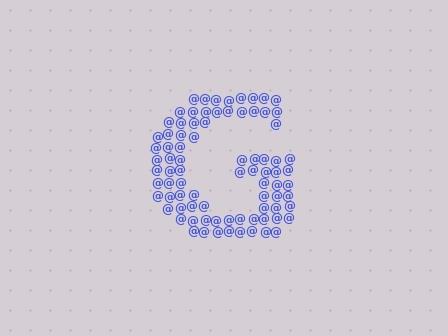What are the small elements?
The small elements are at signs.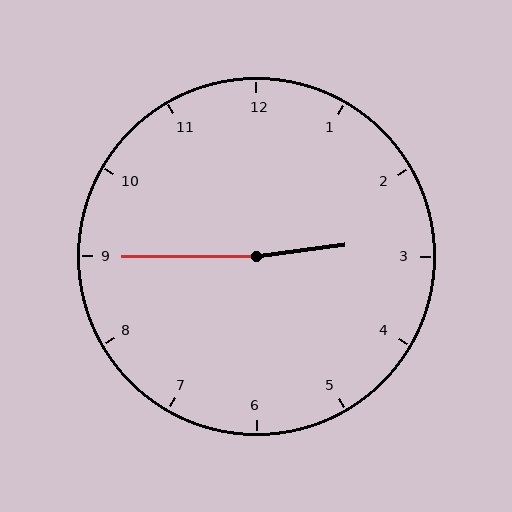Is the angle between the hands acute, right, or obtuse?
It is obtuse.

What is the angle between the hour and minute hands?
Approximately 172 degrees.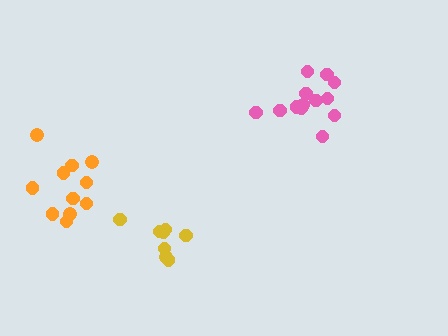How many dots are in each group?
Group 1: 11 dots, Group 2: 13 dots, Group 3: 8 dots (32 total).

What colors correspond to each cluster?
The clusters are colored: orange, pink, yellow.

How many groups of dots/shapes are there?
There are 3 groups.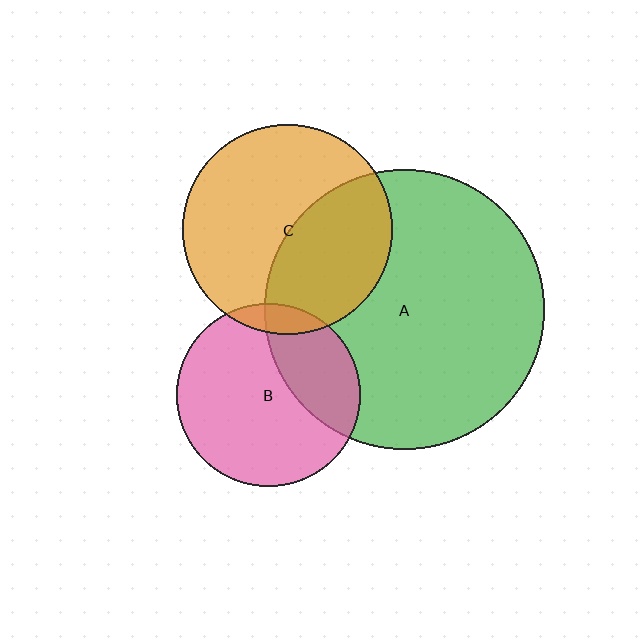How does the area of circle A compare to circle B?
Approximately 2.3 times.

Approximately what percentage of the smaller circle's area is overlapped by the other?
Approximately 40%.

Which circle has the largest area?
Circle A (green).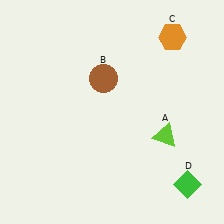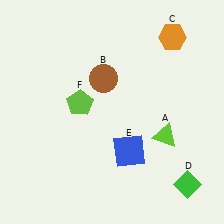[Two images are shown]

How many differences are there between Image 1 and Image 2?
There are 2 differences between the two images.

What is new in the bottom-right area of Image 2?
A blue square (E) was added in the bottom-right area of Image 2.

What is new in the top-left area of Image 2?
A lime pentagon (F) was added in the top-left area of Image 2.